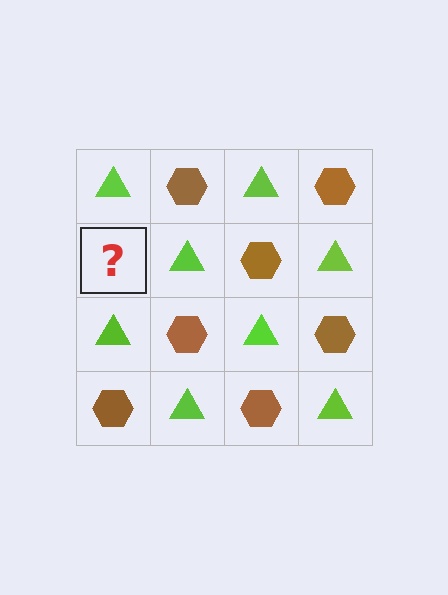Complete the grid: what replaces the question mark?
The question mark should be replaced with a brown hexagon.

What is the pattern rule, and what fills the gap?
The rule is that it alternates lime triangle and brown hexagon in a checkerboard pattern. The gap should be filled with a brown hexagon.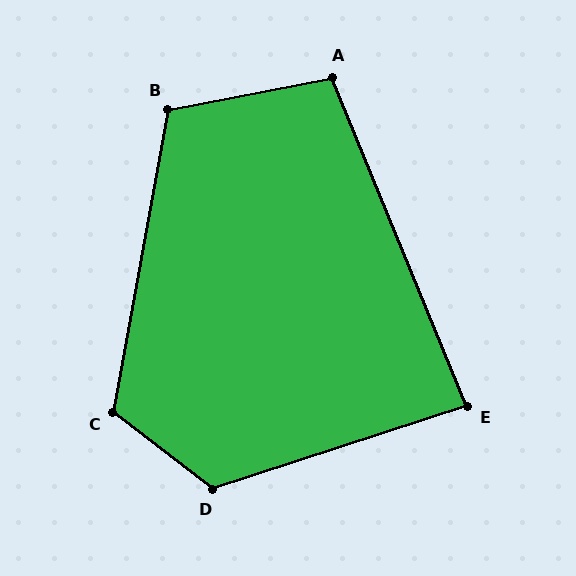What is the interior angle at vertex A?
Approximately 101 degrees (obtuse).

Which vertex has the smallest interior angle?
E, at approximately 86 degrees.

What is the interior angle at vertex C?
Approximately 117 degrees (obtuse).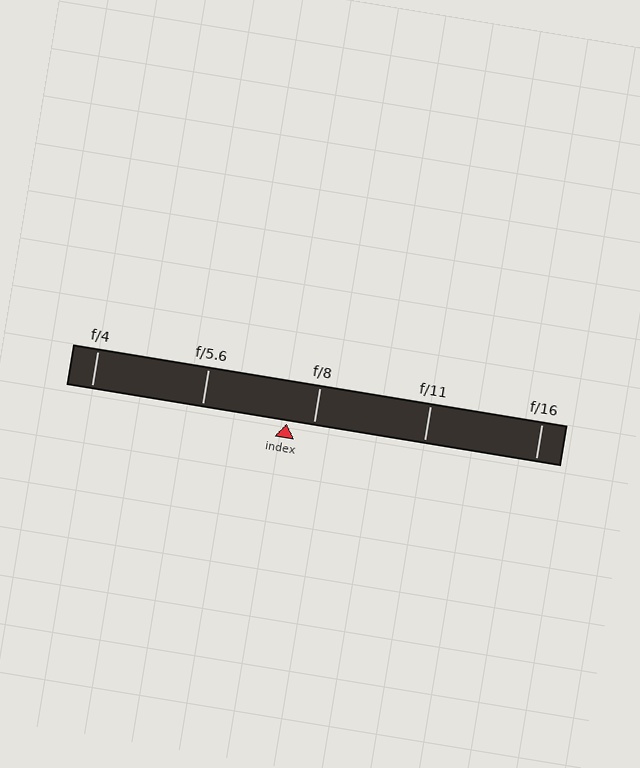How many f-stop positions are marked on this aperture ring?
There are 5 f-stop positions marked.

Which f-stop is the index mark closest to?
The index mark is closest to f/8.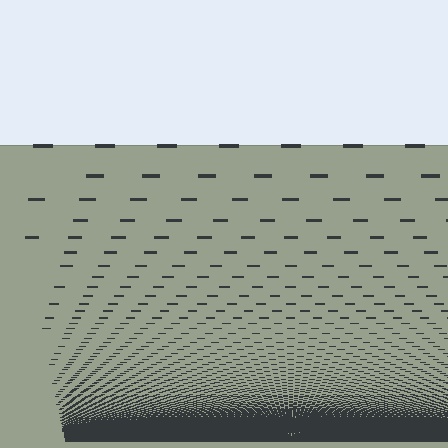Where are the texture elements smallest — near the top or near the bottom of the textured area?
Near the bottom.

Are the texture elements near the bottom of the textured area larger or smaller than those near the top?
Smaller. The gradient is inverted — elements near the bottom are smaller and denser.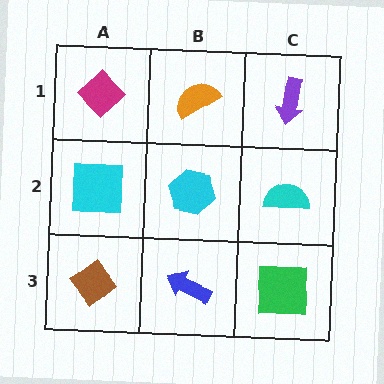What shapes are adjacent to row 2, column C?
A purple arrow (row 1, column C), a green square (row 3, column C), a cyan hexagon (row 2, column B).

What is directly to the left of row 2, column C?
A cyan hexagon.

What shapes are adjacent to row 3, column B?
A cyan hexagon (row 2, column B), a brown diamond (row 3, column A), a green square (row 3, column C).